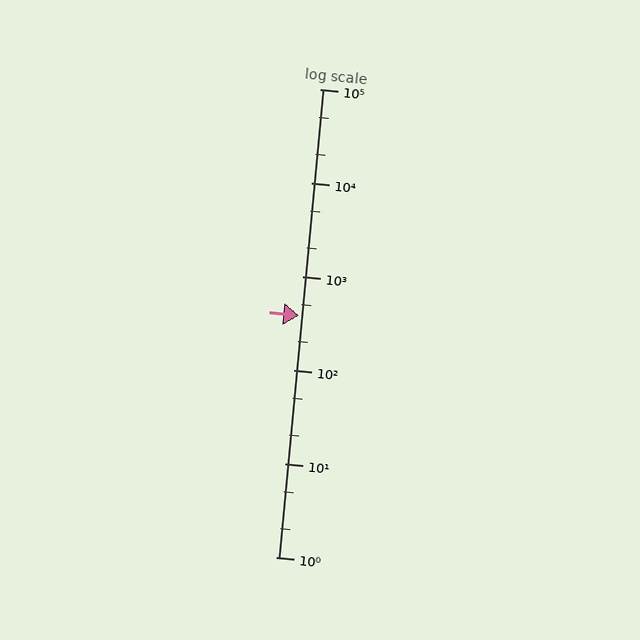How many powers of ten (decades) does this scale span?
The scale spans 5 decades, from 1 to 100000.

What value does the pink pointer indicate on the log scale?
The pointer indicates approximately 380.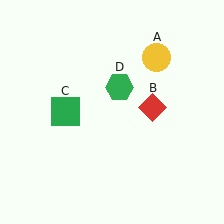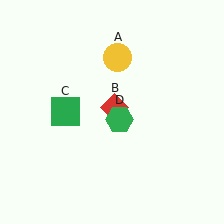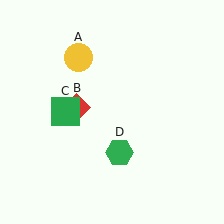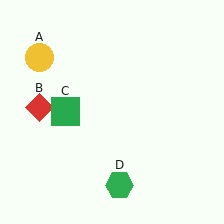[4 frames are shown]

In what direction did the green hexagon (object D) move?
The green hexagon (object D) moved down.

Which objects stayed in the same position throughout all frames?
Green square (object C) remained stationary.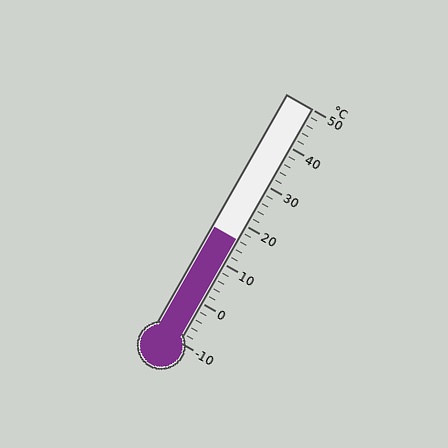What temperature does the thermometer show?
The thermometer shows approximately 16°C.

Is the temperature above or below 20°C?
The temperature is below 20°C.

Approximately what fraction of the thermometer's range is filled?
The thermometer is filled to approximately 45% of its range.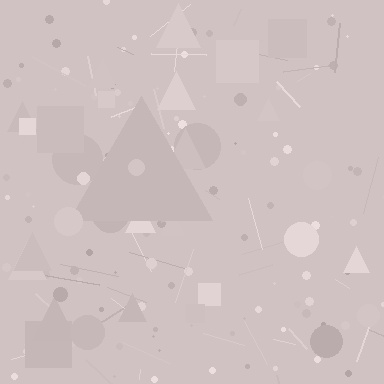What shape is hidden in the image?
A triangle is hidden in the image.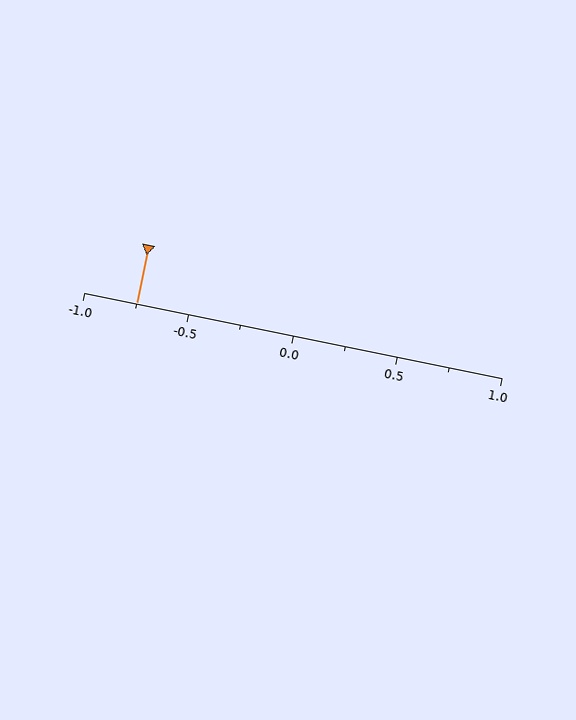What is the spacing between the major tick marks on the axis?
The major ticks are spaced 0.5 apart.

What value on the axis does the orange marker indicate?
The marker indicates approximately -0.75.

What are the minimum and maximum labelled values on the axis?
The axis runs from -1.0 to 1.0.